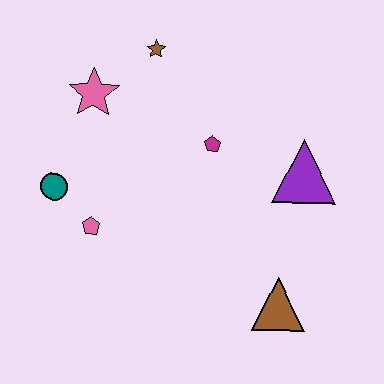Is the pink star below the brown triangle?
No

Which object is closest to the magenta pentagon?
The purple triangle is closest to the magenta pentagon.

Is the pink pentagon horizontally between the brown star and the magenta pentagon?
No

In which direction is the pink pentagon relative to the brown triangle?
The pink pentagon is to the left of the brown triangle.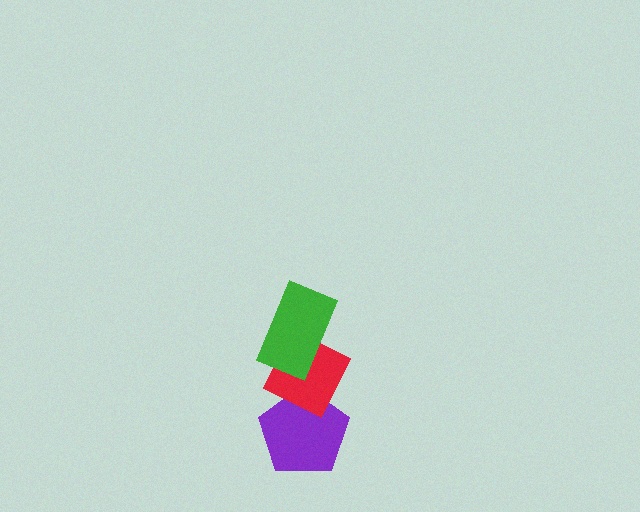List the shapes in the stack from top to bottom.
From top to bottom: the green rectangle, the red diamond, the purple pentagon.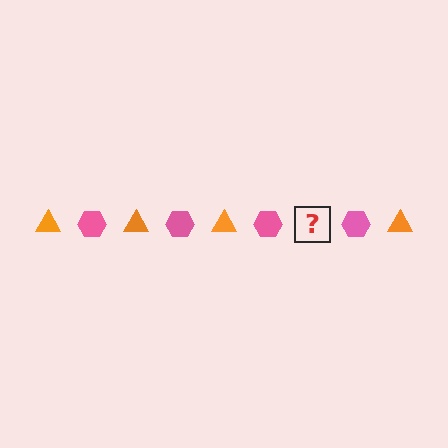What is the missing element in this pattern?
The missing element is an orange triangle.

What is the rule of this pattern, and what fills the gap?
The rule is that the pattern alternates between orange triangle and pink hexagon. The gap should be filled with an orange triangle.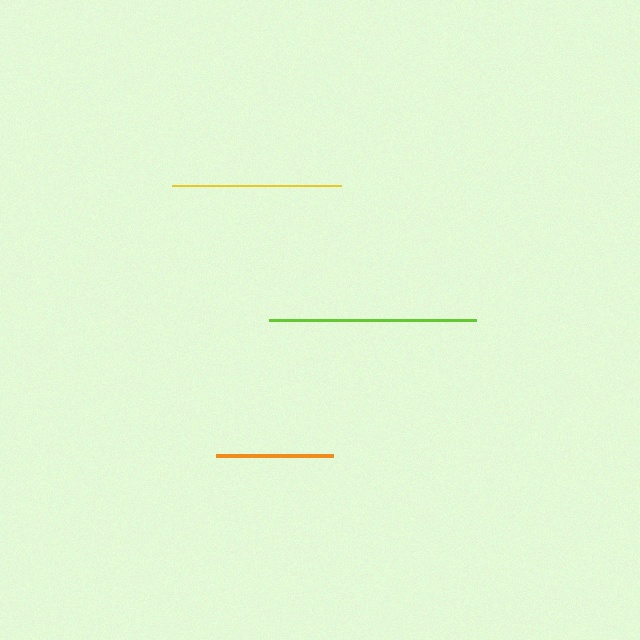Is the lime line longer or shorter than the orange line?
The lime line is longer than the orange line.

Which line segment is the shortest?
The orange line is the shortest at approximately 117 pixels.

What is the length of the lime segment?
The lime segment is approximately 207 pixels long.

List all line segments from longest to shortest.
From longest to shortest: lime, yellow, orange.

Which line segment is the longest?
The lime line is the longest at approximately 207 pixels.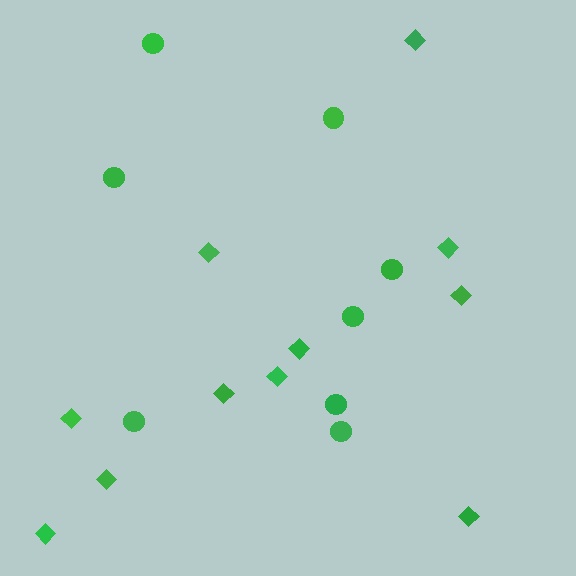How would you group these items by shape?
There are 2 groups: one group of diamonds (11) and one group of circles (8).